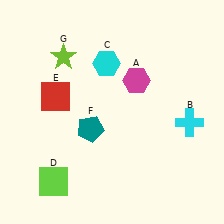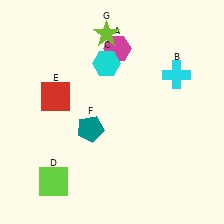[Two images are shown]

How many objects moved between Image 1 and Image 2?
3 objects moved between the two images.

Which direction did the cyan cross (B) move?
The cyan cross (B) moved up.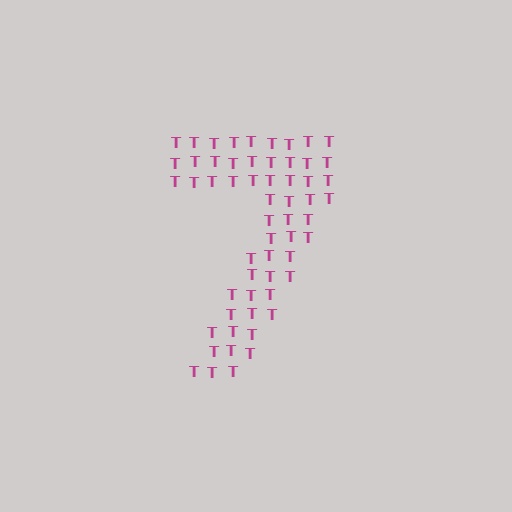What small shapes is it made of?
It is made of small letter T's.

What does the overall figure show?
The overall figure shows the digit 7.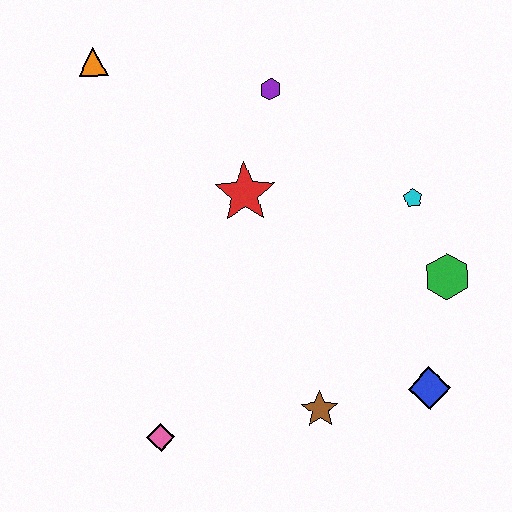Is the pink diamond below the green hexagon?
Yes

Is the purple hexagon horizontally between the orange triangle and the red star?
No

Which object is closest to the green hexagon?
The cyan pentagon is closest to the green hexagon.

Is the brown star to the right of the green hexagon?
No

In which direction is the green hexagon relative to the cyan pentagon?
The green hexagon is below the cyan pentagon.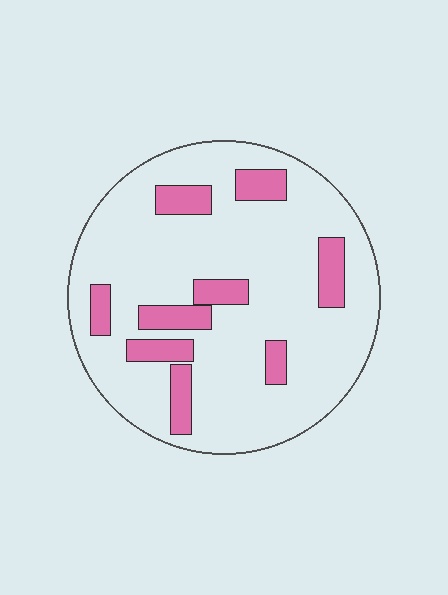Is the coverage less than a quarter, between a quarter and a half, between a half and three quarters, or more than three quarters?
Less than a quarter.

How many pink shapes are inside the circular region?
9.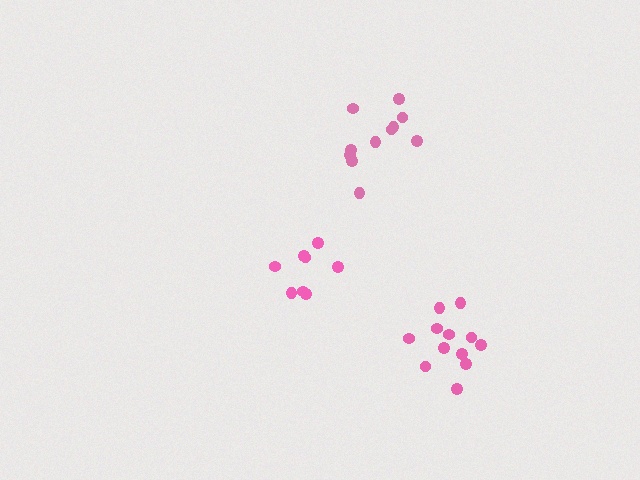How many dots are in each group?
Group 1: 11 dots, Group 2: 12 dots, Group 3: 8 dots (31 total).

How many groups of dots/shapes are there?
There are 3 groups.